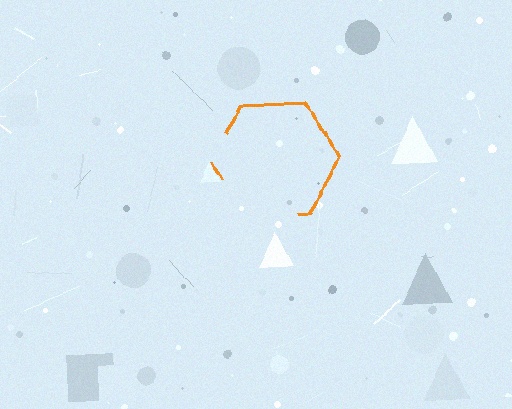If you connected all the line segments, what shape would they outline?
They would outline a hexagon.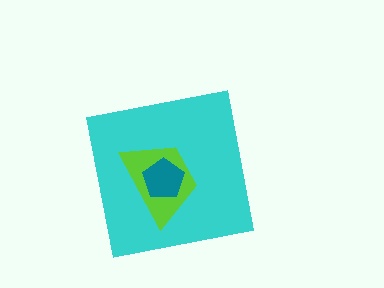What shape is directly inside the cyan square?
The lime trapezoid.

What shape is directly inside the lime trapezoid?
The teal pentagon.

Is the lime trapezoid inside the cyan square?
Yes.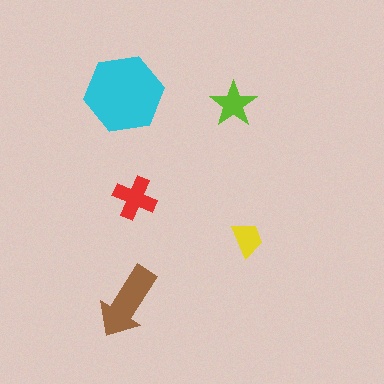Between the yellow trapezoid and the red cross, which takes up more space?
The red cross.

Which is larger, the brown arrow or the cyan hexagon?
The cyan hexagon.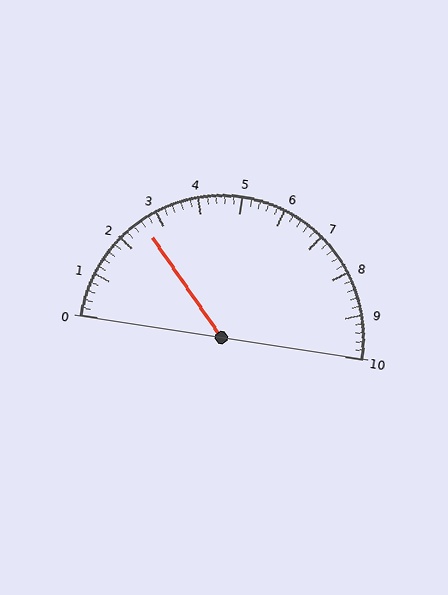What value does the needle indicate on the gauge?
The needle indicates approximately 2.6.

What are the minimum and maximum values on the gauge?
The gauge ranges from 0 to 10.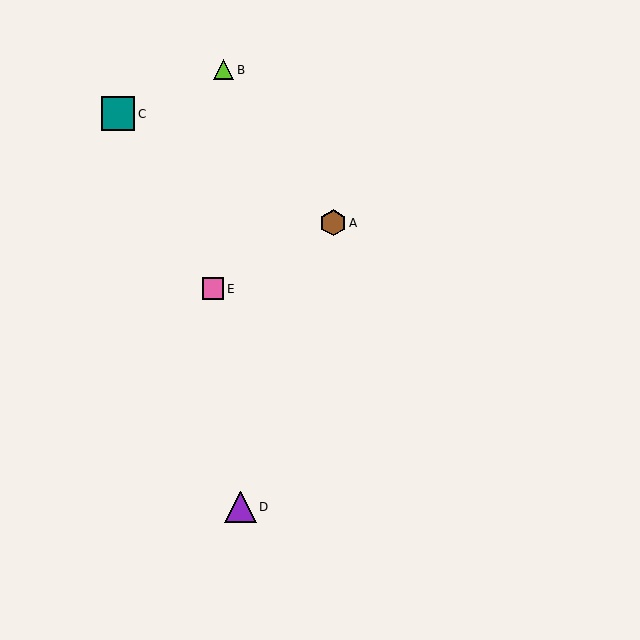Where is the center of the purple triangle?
The center of the purple triangle is at (240, 507).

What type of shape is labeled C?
Shape C is a teal square.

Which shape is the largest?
The teal square (labeled C) is the largest.